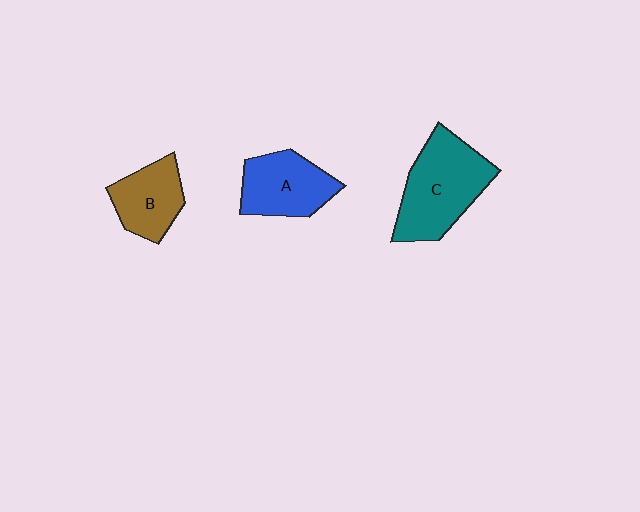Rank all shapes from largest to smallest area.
From largest to smallest: C (teal), A (blue), B (brown).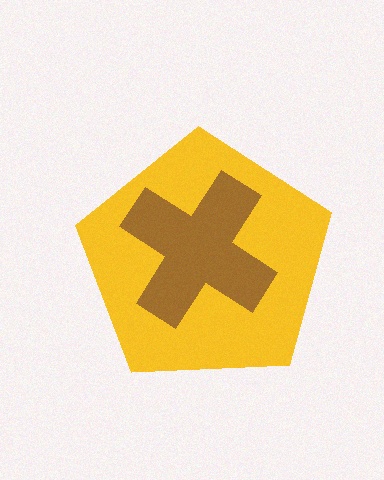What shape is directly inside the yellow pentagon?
The brown cross.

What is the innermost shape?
The brown cross.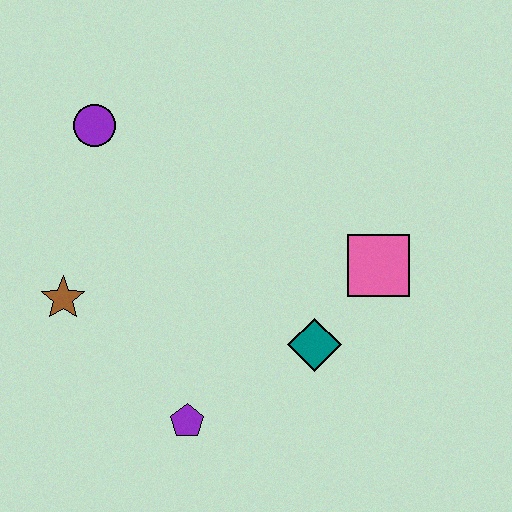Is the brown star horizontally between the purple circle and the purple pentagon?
No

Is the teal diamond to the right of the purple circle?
Yes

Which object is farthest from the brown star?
The pink square is farthest from the brown star.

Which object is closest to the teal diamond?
The pink square is closest to the teal diamond.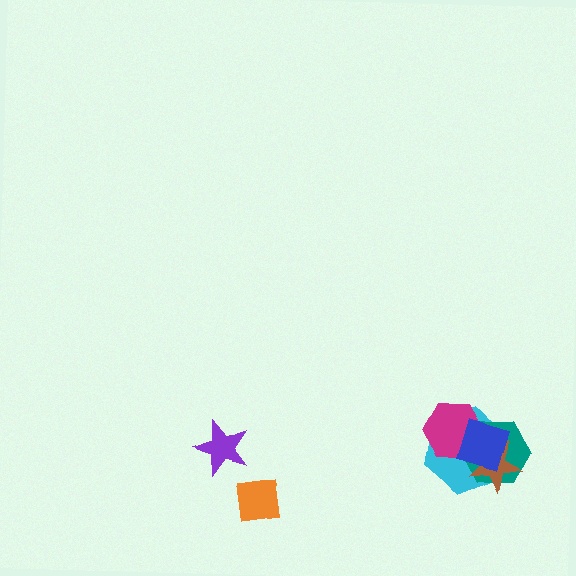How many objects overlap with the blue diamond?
4 objects overlap with the blue diamond.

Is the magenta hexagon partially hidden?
Yes, it is partially covered by another shape.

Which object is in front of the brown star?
The blue diamond is in front of the brown star.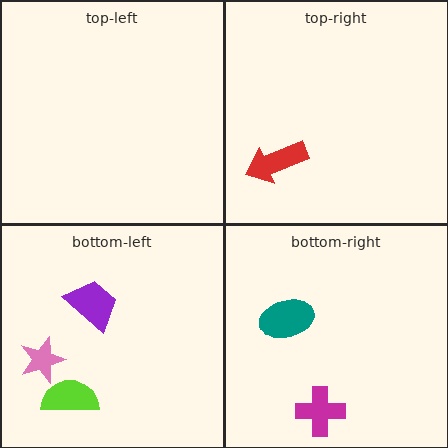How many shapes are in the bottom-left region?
3.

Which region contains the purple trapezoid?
The bottom-left region.